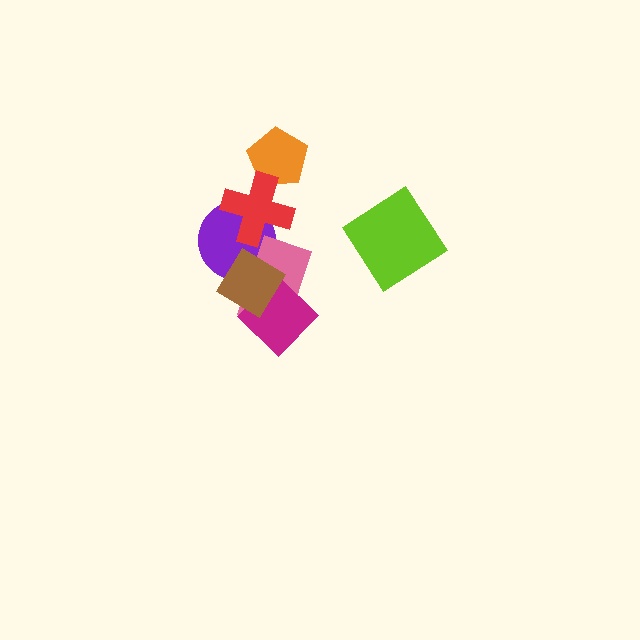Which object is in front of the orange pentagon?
The red cross is in front of the orange pentagon.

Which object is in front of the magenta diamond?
The brown diamond is in front of the magenta diamond.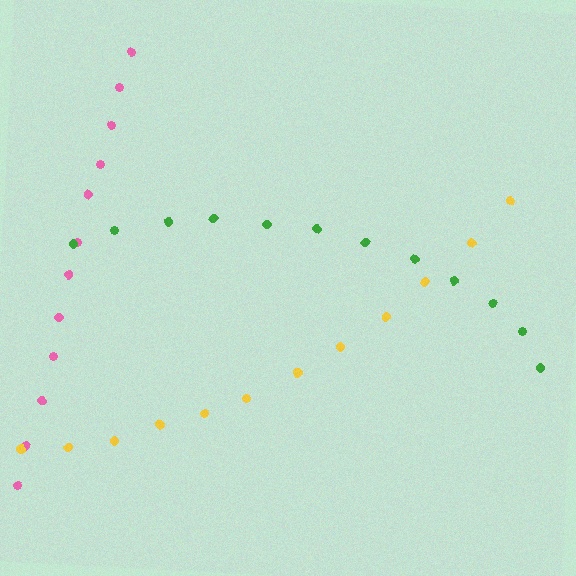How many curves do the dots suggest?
There are 3 distinct paths.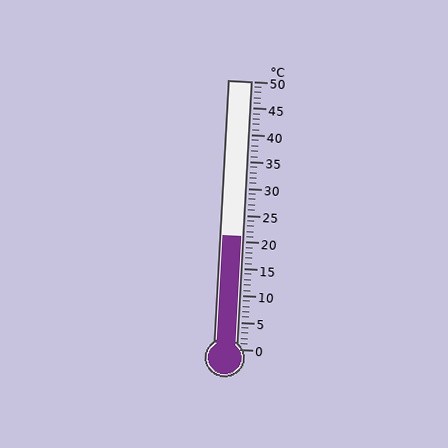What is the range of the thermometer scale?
The thermometer scale ranges from 0°C to 50°C.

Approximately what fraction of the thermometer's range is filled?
The thermometer is filled to approximately 40% of its range.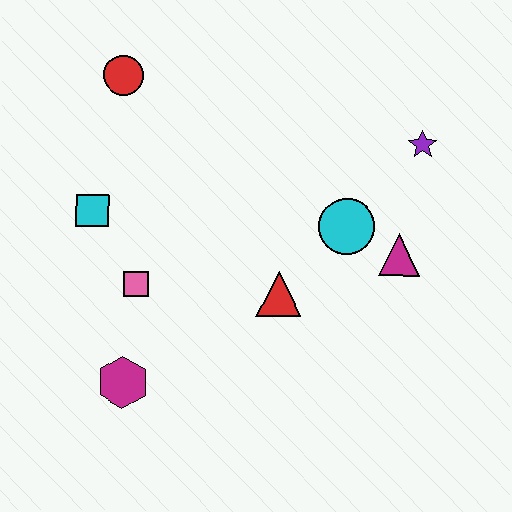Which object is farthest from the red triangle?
The red circle is farthest from the red triangle.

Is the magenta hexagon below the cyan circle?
Yes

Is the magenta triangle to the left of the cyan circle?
No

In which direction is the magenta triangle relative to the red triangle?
The magenta triangle is to the right of the red triangle.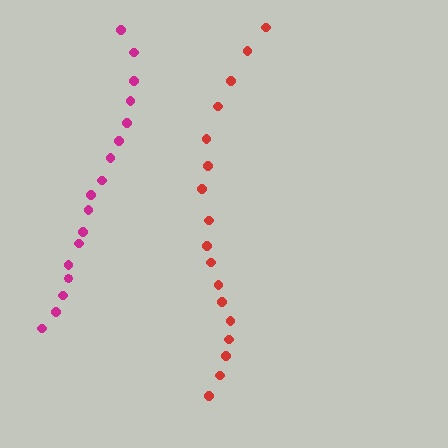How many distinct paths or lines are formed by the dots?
There are 2 distinct paths.